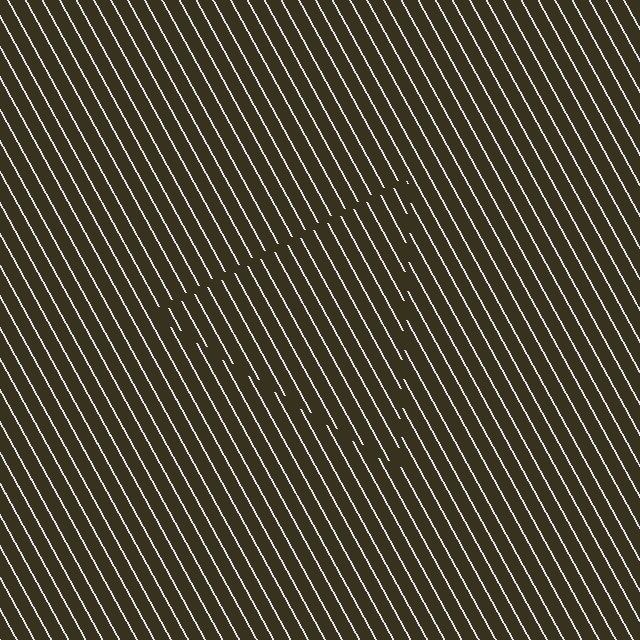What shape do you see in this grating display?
An illusory triangle. The interior of the shape contains the same grating, shifted by half a period — the contour is defined by the phase discontinuity where line-ends from the inner and outer gratings abut.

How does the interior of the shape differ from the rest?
The interior of the shape contains the same grating, shifted by half a period — the contour is defined by the phase discontinuity where line-ends from the inner and outer gratings abut.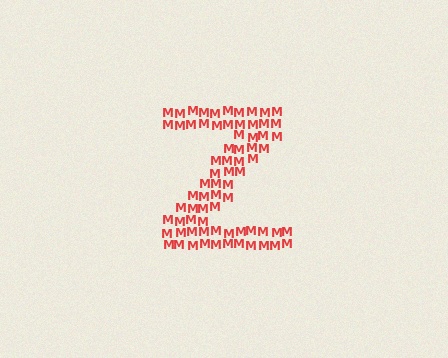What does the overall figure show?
The overall figure shows the letter Z.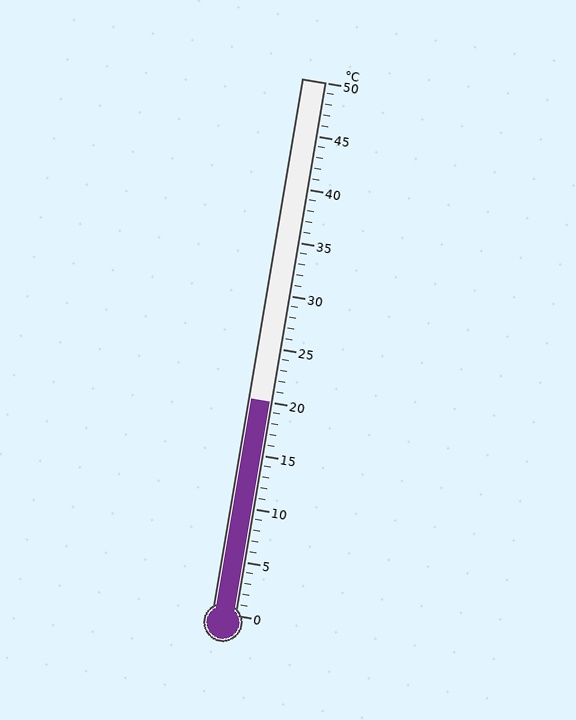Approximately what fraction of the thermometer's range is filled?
The thermometer is filled to approximately 40% of its range.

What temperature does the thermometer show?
The thermometer shows approximately 20°C.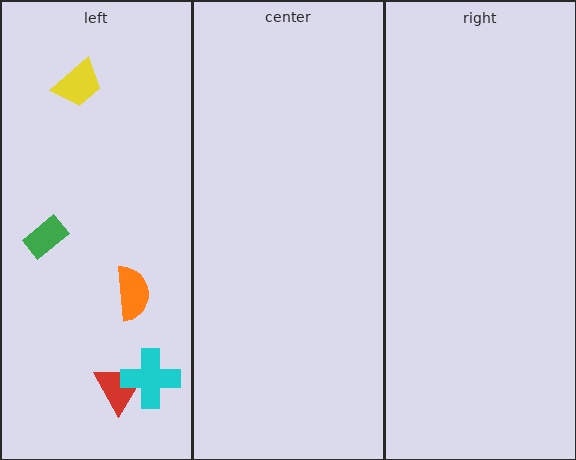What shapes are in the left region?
The red triangle, the green rectangle, the orange semicircle, the cyan cross, the yellow trapezoid.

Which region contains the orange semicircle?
The left region.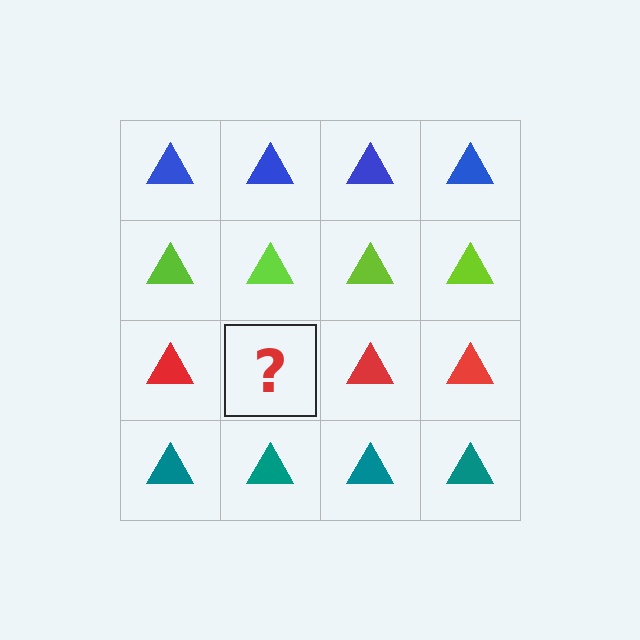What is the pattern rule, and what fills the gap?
The rule is that each row has a consistent color. The gap should be filled with a red triangle.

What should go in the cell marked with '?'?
The missing cell should contain a red triangle.